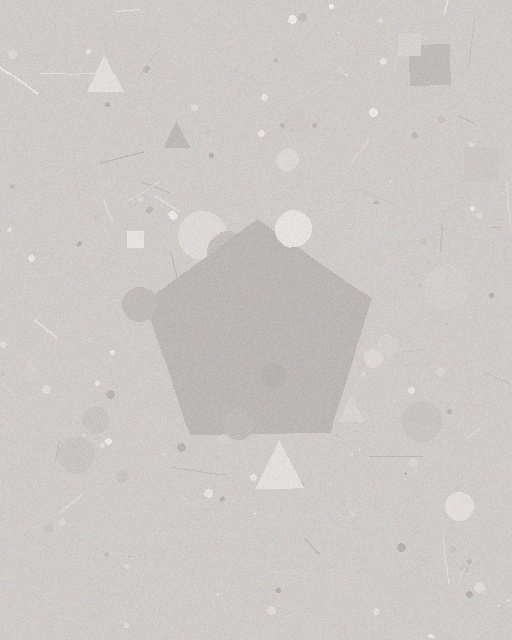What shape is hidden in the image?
A pentagon is hidden in the image.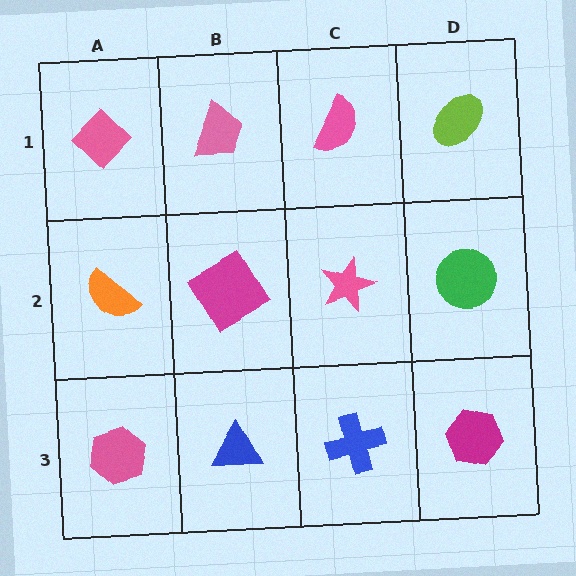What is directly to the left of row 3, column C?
A blue triangle.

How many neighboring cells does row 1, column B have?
3.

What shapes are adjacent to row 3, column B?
A magenta diamond (row 2, column B), a pink hexagon (row 3, column A), a blue cross (row 3, column C).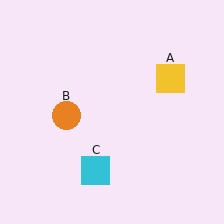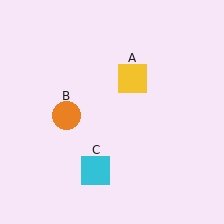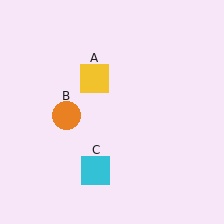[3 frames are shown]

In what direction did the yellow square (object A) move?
The yellow square (object A) moved left.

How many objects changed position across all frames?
1 object changed position: yellow square (object A).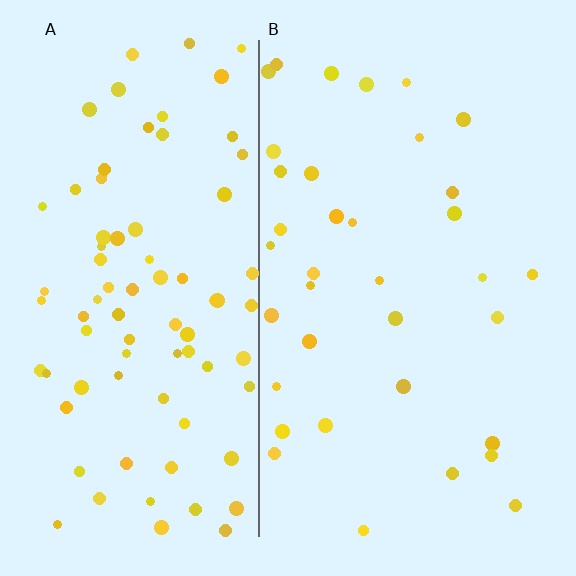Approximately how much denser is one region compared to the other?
Approximately 2.3× — region A over region B.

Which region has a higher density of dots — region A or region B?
A (the left).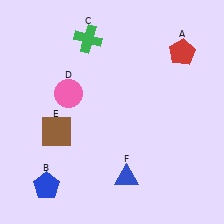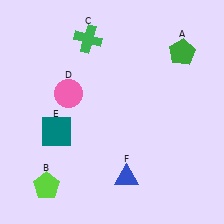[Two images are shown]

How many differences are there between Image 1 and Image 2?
There are 3 differences between the two images.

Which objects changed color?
A changed from red to green. B changed from blue to lime. E changed from brown to teal.